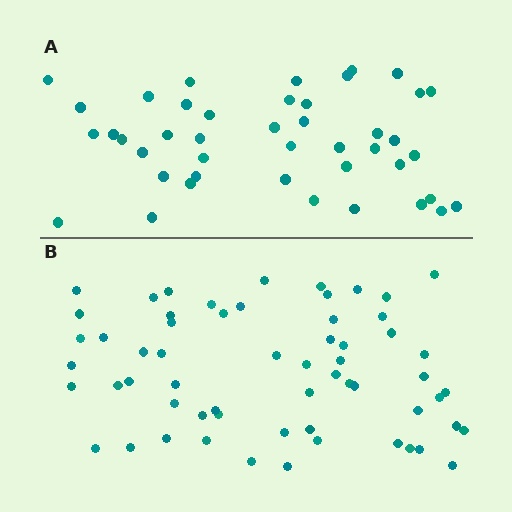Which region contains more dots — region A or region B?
Region B (the bottom region) has more dots.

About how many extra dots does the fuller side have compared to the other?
Region B has approximately 15 more dots than region A.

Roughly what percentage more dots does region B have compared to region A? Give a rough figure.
About 40% more.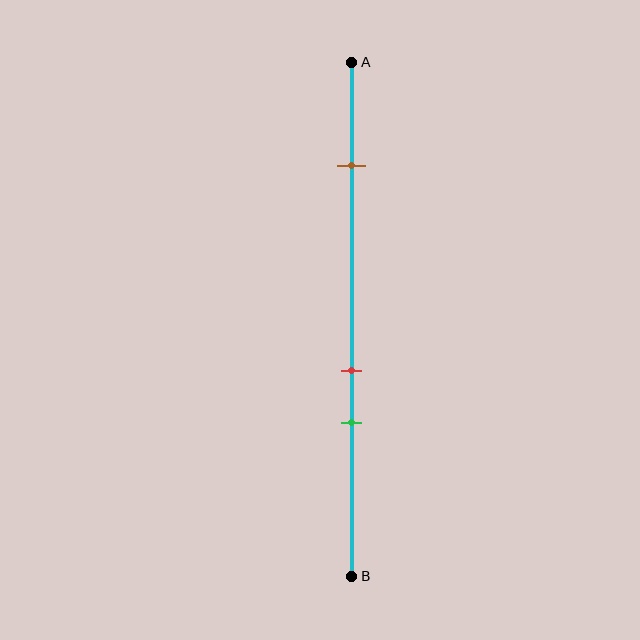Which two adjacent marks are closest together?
The red and green marks are the closest adjacent pair.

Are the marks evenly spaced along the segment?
No, the marks are not evenly spaced.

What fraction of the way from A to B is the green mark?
The green mark is approximately 70% (0.7) of the way from A to B.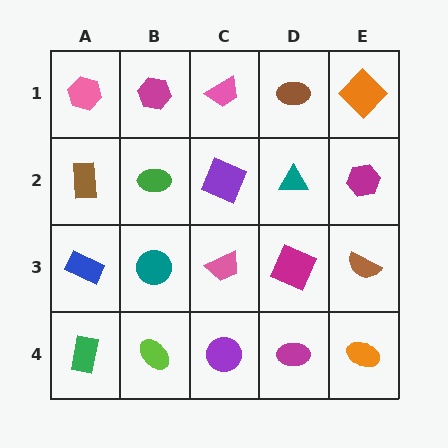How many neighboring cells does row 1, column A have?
2.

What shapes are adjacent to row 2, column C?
A pink trapezoid (row 1, column C), a pink trapezoid (row 3, column C), a green ellipse (row 2, column B), a teal triangle (row 2, column D).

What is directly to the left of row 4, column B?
A green rectangle.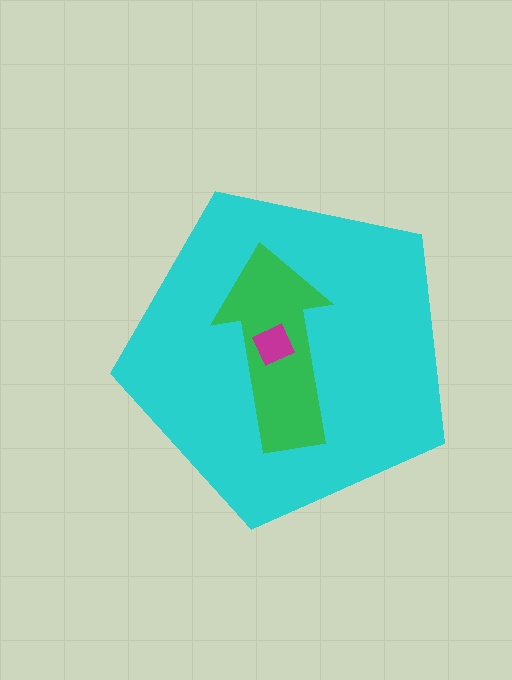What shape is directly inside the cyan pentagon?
The green arrow.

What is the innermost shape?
The magenta square.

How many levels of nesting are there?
3.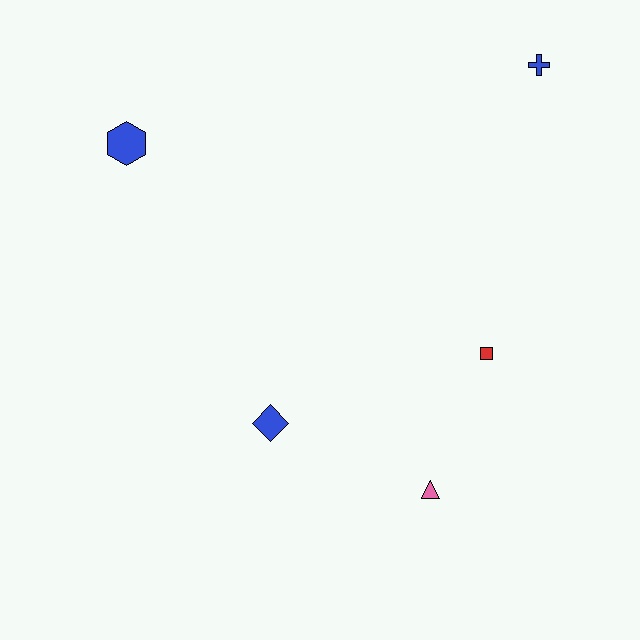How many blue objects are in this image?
There are 3 blue objects.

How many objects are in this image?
There are 5 objects.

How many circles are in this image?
There are no circles.